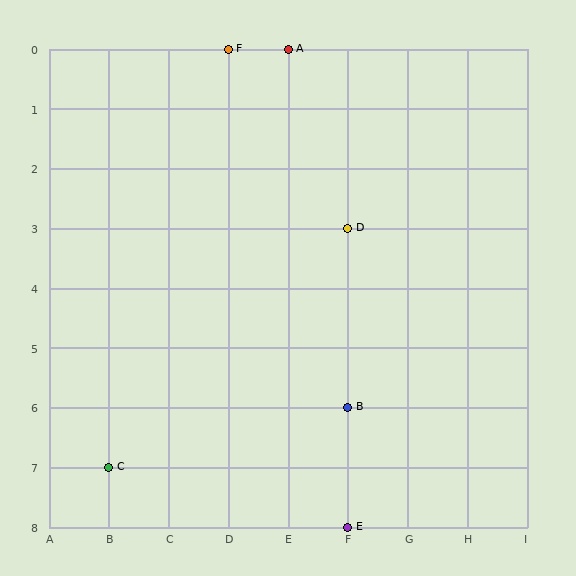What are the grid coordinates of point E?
Point E is at grid coordinates (F, 8).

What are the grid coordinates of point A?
Point A is at grid coordinates (E, 0).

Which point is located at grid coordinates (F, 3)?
Point D is at (F, 3).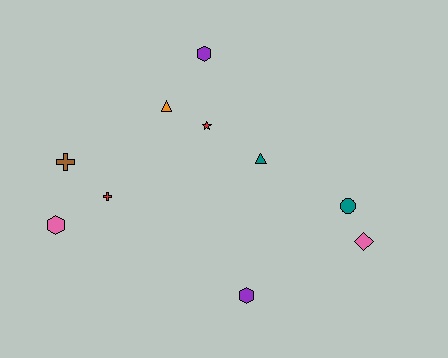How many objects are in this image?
There are 10 objects.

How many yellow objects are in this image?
There are no yellow objects.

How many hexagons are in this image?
There are 3 hexagons.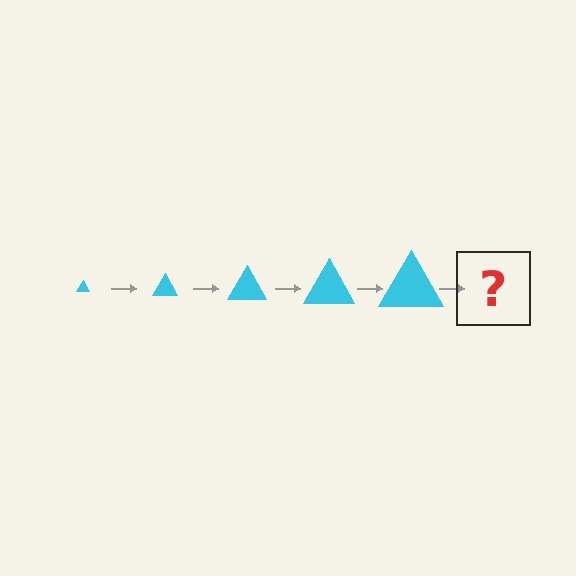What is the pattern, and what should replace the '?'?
The pattern is that the triangle gets progressively larger each step. The '?' should be a cyan triangle, larger than the previous one.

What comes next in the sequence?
The next element should be a cyan triangle, larger than the previous one.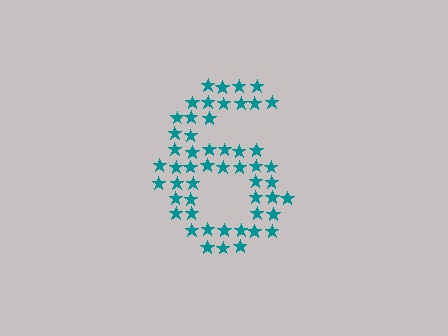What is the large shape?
The large shape is the digit 6.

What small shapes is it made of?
It is made of small stars.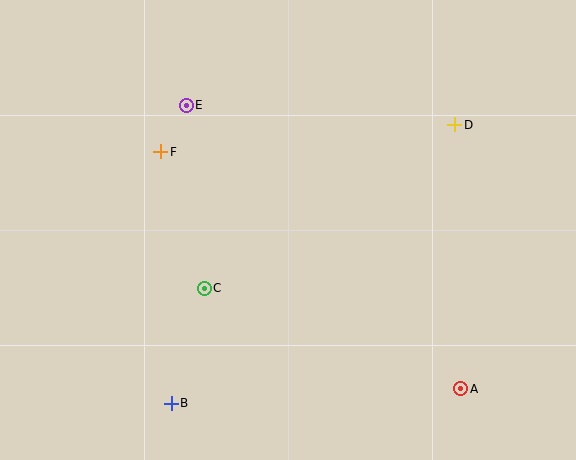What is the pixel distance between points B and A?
The distance between B and A is 290 pixels.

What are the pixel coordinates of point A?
Point A is at (461, 389).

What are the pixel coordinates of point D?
Point D is at (455, 125).